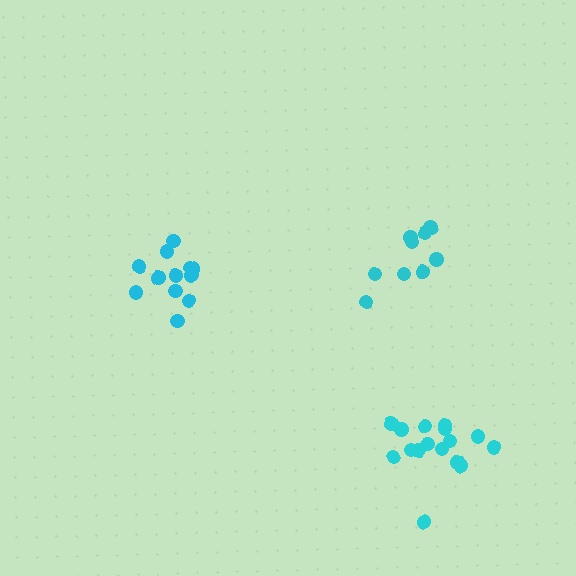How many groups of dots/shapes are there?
There are 3 groups.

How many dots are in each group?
Group 1: 10 dots, Group 2: 12 dots, Group 3: 16 dots (38 total).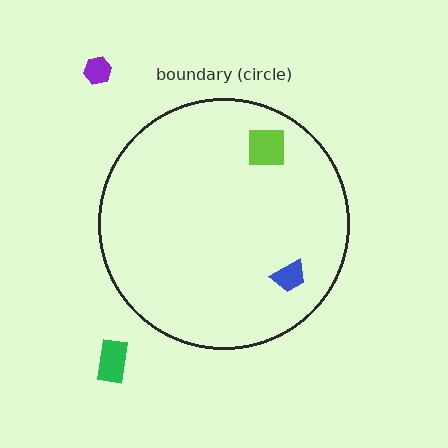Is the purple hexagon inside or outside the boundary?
Outside.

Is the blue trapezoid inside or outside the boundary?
Inside.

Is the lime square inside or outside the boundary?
Inside.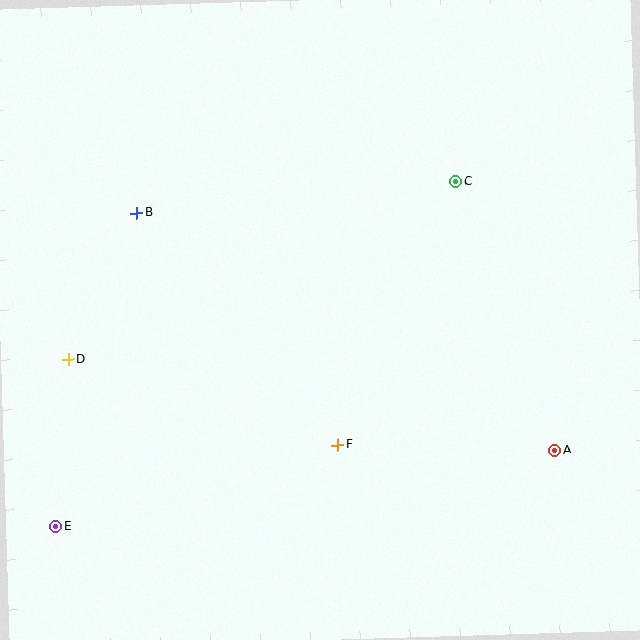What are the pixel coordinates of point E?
Point E is at (56, 526).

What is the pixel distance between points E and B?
The distance between E and B is 324 pixels.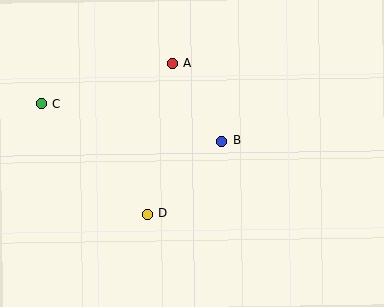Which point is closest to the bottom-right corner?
Point B is closest to the bottom-right corner.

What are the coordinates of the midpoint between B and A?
The midpoint between B and A is at (197, 102).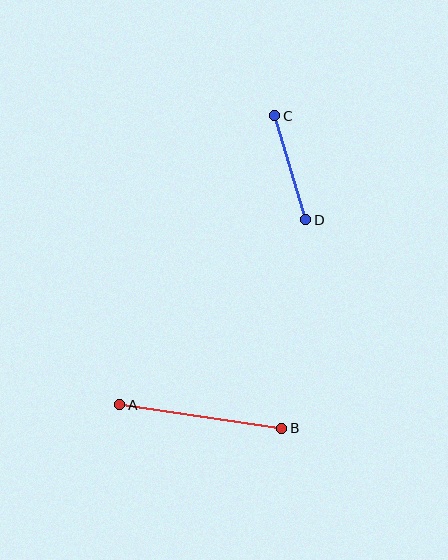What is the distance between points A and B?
The distance is approximately 164 pixels.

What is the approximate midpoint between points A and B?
The midpoint is at approximately (201, 417) pixels.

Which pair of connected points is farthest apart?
Points A and B are farthest apart.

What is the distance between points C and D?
The distance is approximately 109 pixels.